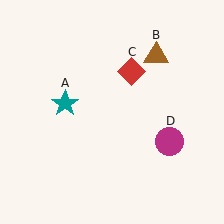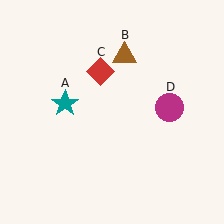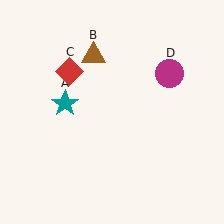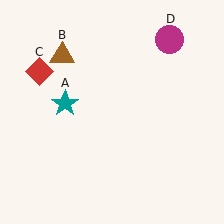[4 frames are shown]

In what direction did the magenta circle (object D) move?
The magenta circle (object D) moved up.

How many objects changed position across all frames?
3 objects changed position: brown triangle (object B), red diamond (object C), magenta circle (object D).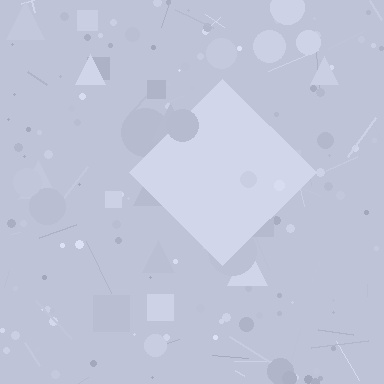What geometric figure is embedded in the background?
A diamond is embedded in the background.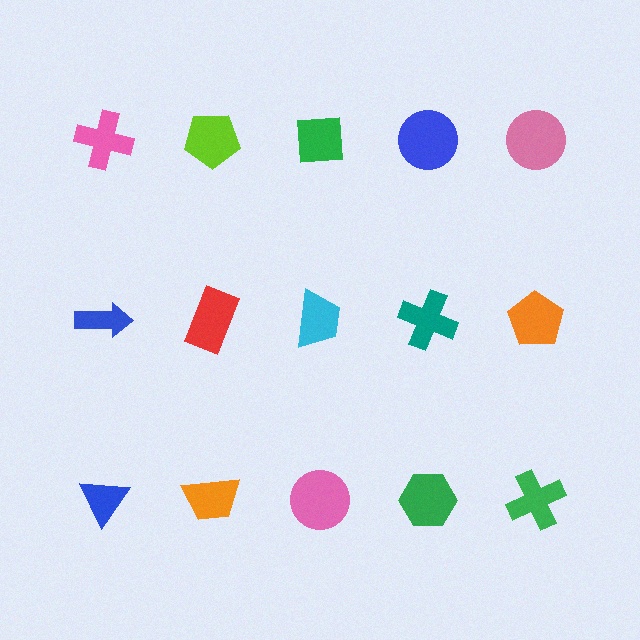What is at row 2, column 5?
An orange pentagon.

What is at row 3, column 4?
A green hexagon.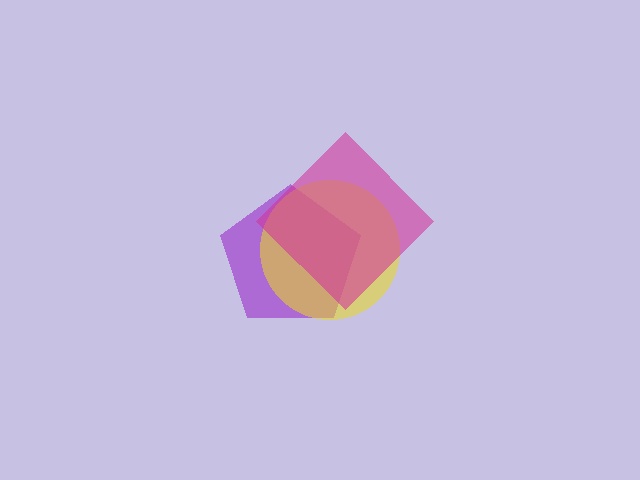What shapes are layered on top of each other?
The layered shapes are: a purple pentagon, a yellow circle, a magenta diamond.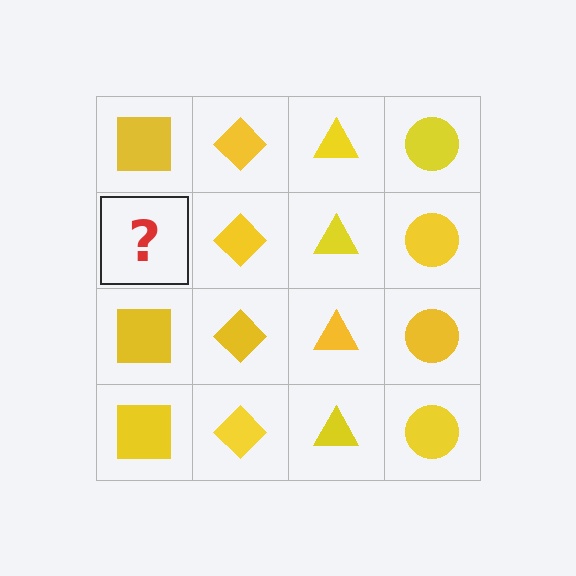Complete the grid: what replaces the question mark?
The question mark should be replaced with a yellow square.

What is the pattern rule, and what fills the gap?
The rule is that each column has a consistent shape. The gap should be filled with a yellow square.